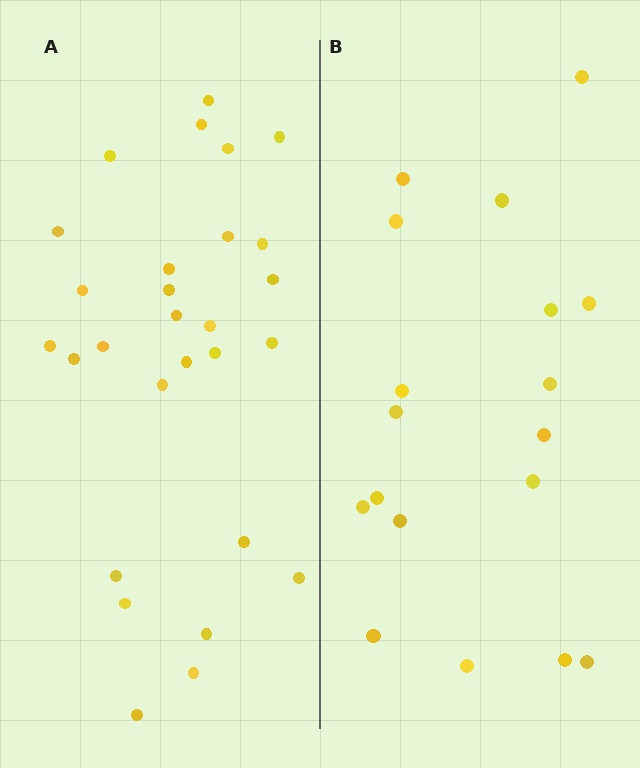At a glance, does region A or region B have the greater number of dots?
Region A (the left region) has more dots.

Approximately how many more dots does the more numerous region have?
Region A has roughly 10 or so more dots than region B.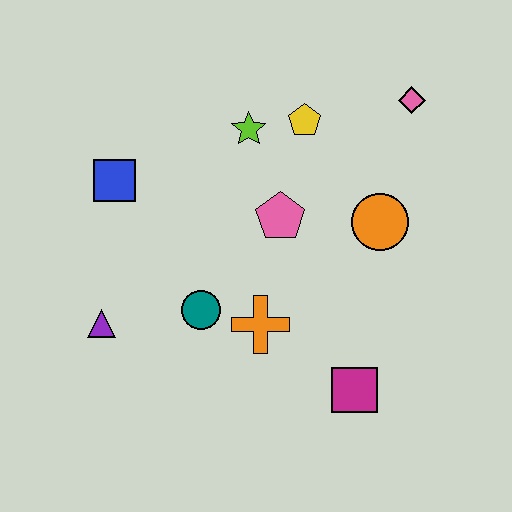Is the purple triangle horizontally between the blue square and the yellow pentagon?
No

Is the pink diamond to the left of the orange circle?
No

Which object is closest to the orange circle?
The pink pentagon is closest to the orange circle.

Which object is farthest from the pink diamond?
The purple triangle is farthest from the pink diamond.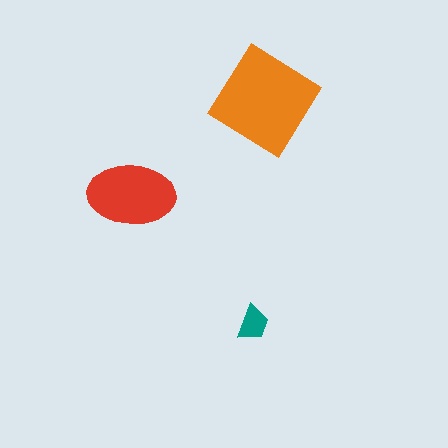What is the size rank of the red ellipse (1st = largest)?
2nd.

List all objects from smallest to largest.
The teal trapezoid, the red ellipse, the orange diamond.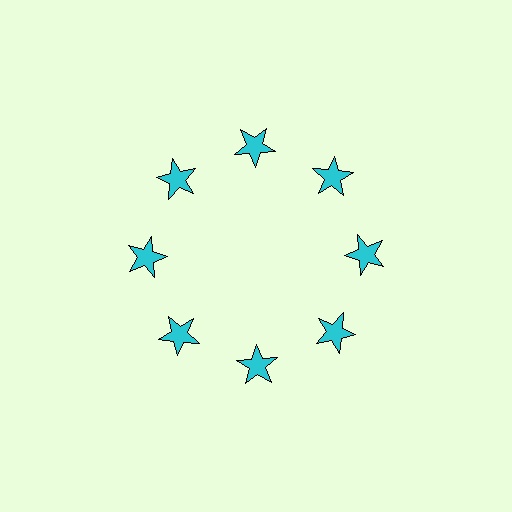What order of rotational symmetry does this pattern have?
This pattern has 8-fold rotational symmetry.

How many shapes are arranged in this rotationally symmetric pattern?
There are 8 shapes, arranged in 8 groups of 1.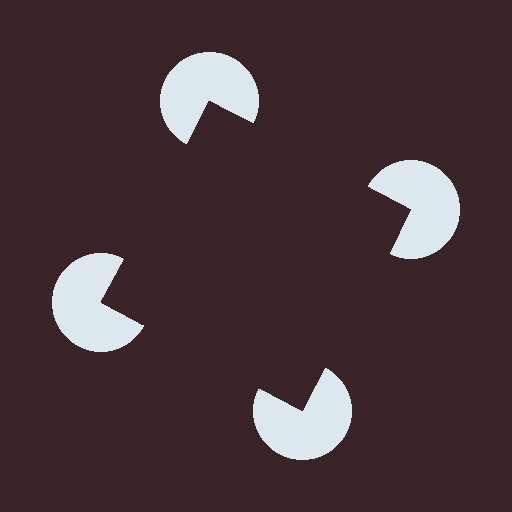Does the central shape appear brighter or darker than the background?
It typically appears slightly darker than the background, even though no actual brightness change is drawn.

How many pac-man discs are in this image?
There are 4 — one at each vertex of the illusory square.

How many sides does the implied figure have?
4 sides.